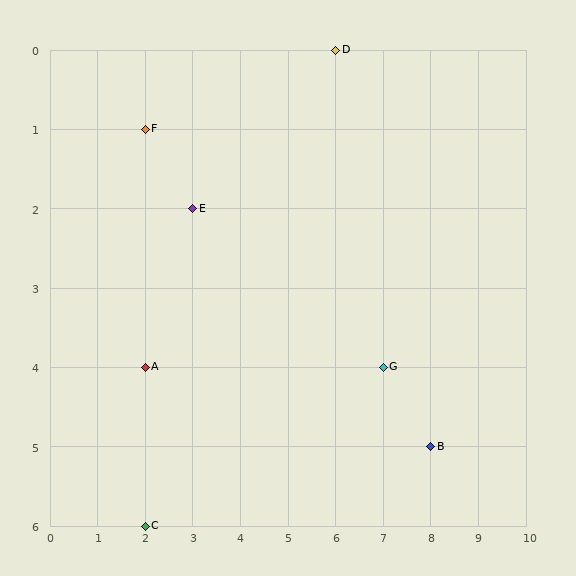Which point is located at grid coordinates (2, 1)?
Point F is at (2, 1).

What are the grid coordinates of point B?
Point B is at grid coordinates (8, 5).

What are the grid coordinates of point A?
Point A is at grid coordinates (2, 4).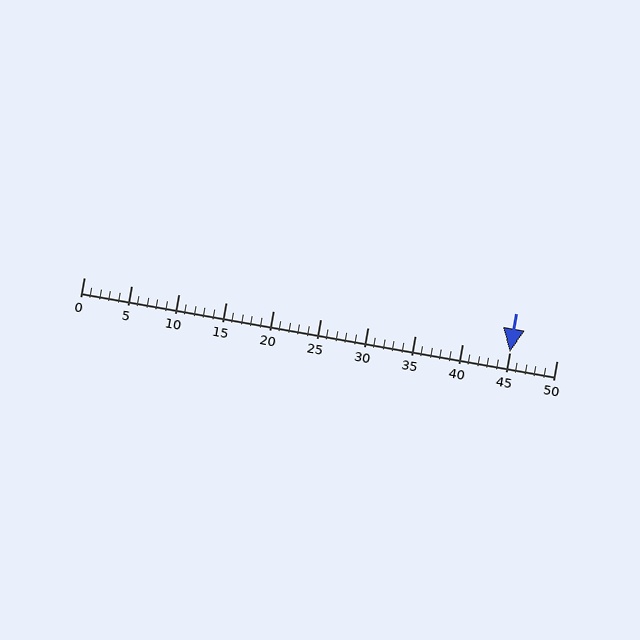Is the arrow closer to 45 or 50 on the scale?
The arrow is closer to 45.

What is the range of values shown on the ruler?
The ruler shows values from 0 to 50.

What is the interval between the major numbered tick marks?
The major tick marks are spaced 5 units apart.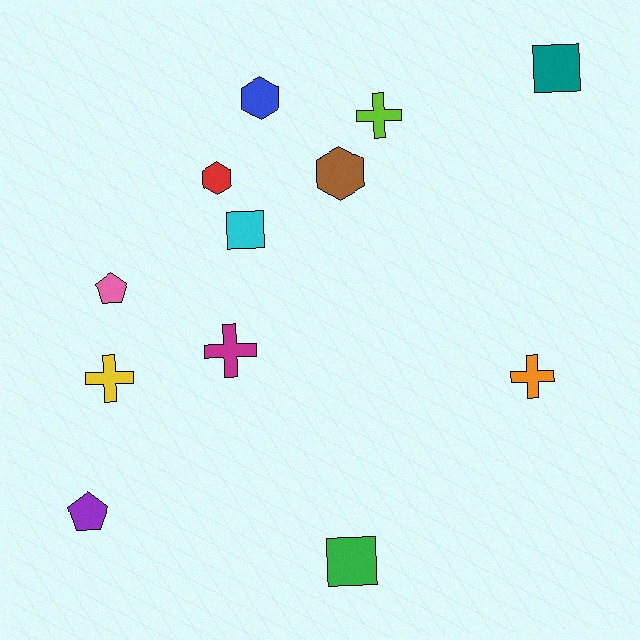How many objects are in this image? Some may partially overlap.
There are 12 objects.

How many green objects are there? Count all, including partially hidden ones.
There is 1 green object.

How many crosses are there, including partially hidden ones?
There are 4 crosses.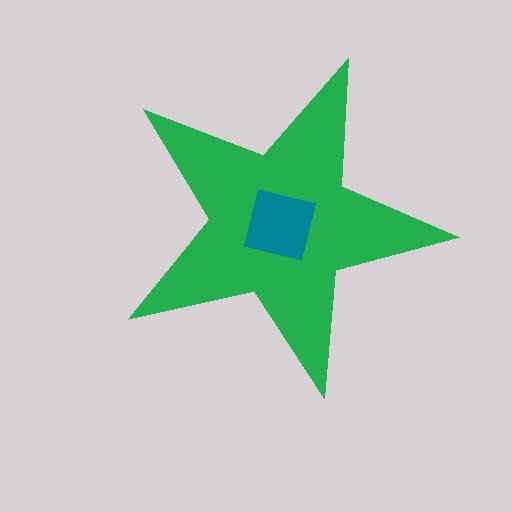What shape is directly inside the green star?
The teal square.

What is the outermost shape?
The green star.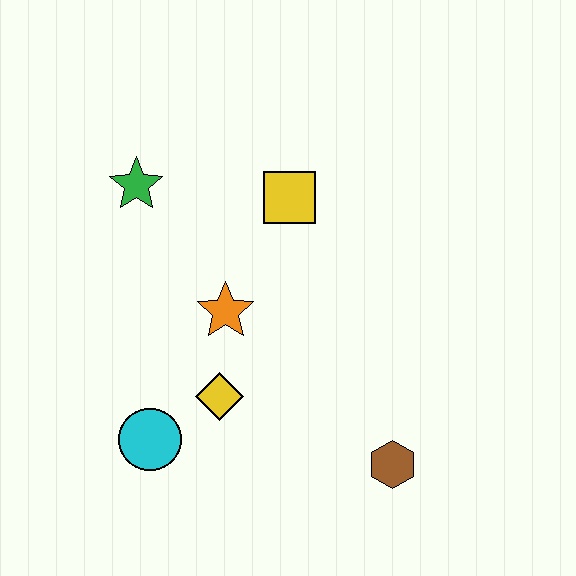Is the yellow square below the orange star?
No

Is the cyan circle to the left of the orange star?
Yes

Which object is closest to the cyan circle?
The yellow diamond is closest to the cyan circle.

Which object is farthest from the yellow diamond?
The green star is farthest from the yellow diamond.